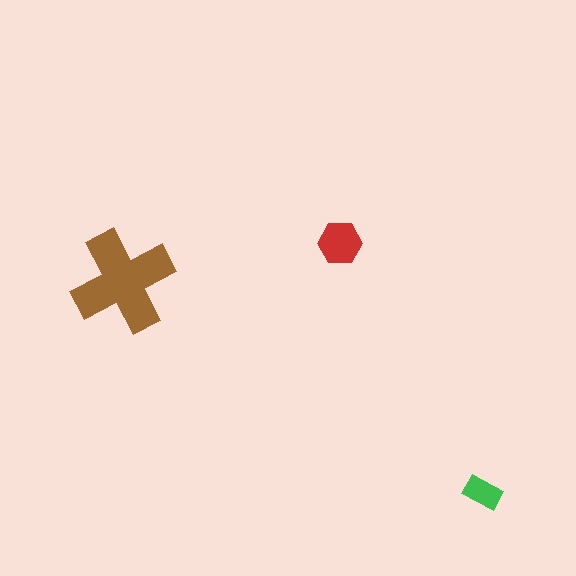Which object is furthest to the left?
The brown cross is leftmost.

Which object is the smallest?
The green rectangle.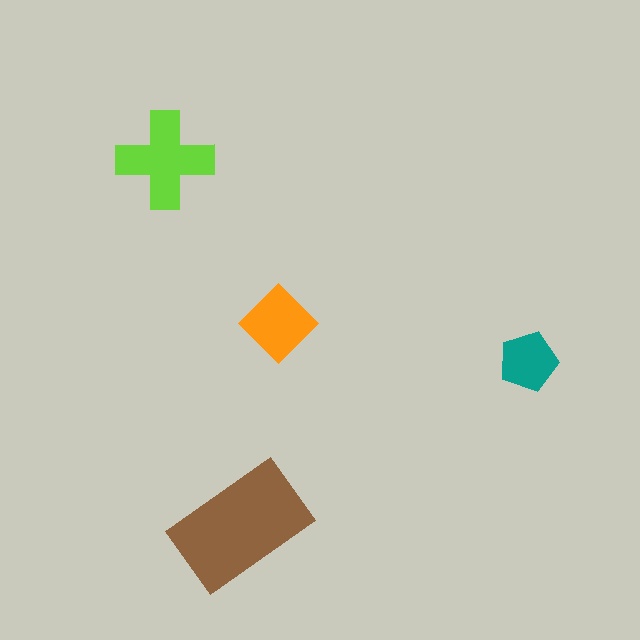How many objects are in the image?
There are 4 objects in the image.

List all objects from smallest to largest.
The teal pentagon, the orange diamond, the lime cross, the brown rectangle.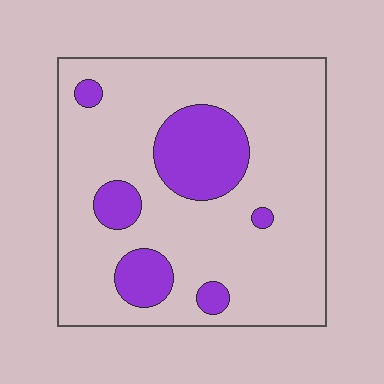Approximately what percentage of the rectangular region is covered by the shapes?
Approximately 20%.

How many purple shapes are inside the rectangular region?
6.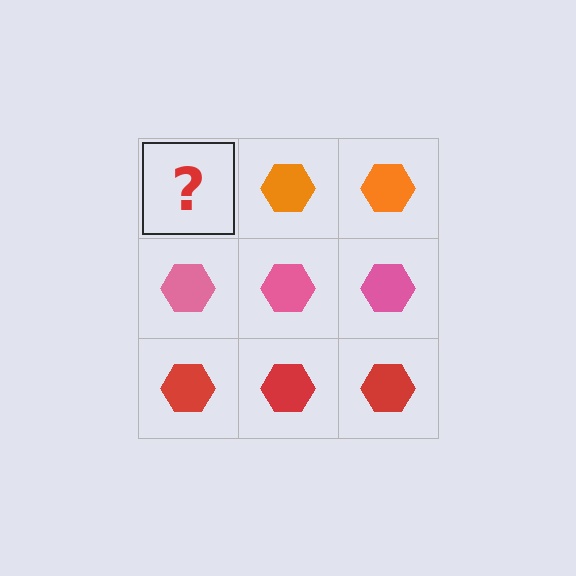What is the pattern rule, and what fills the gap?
The rule is that each row has a consistent color. The gap should be filled with an orange hexagon.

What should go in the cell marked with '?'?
The missing cell should contain an orange hexagon.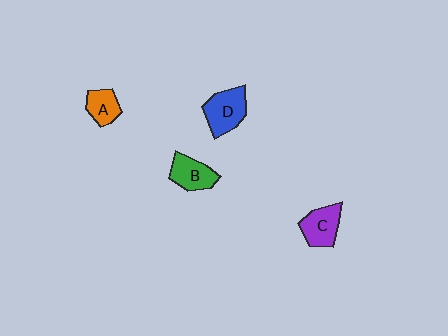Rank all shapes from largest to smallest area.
From largest to smallest: D (blue), C (purple), B (green), A (orange).